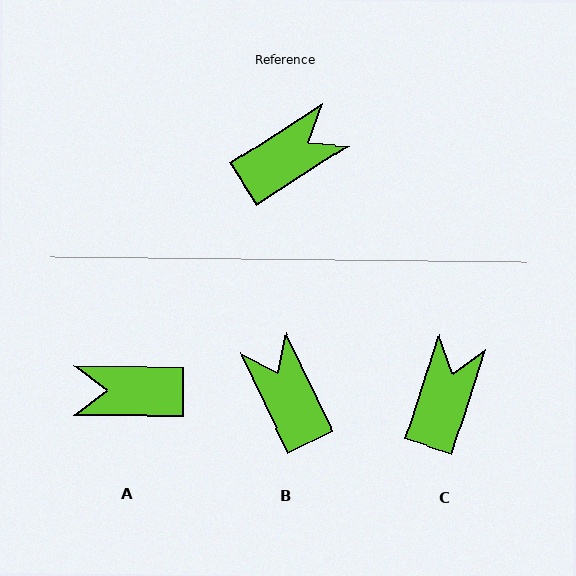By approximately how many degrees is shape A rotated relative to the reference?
Approximately 147 degrees counter-clockwise.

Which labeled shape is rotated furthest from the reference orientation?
A, about 147 degrees away.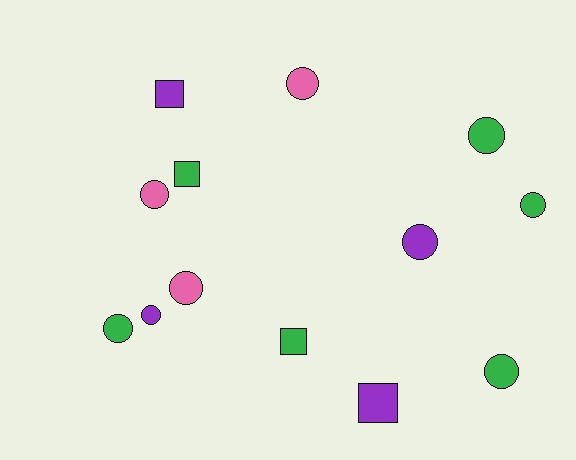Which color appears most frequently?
Green, with 6 objects.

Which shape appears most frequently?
Circle, with 9 objects.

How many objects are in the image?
There are 13 objects.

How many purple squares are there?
There are 2 purple squares.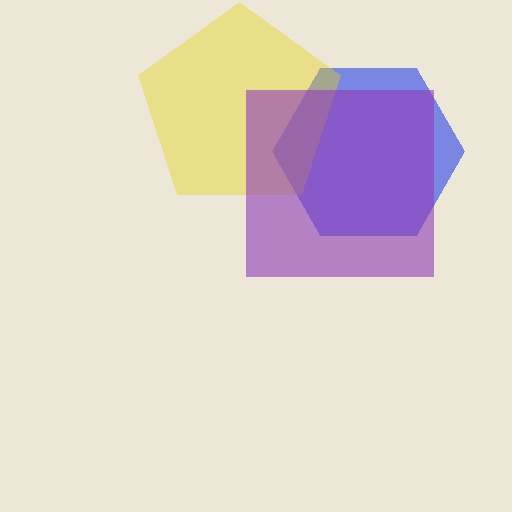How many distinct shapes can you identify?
There are 3 distinct shapes: a blue hexagon, a yellow pentagon, a purple square.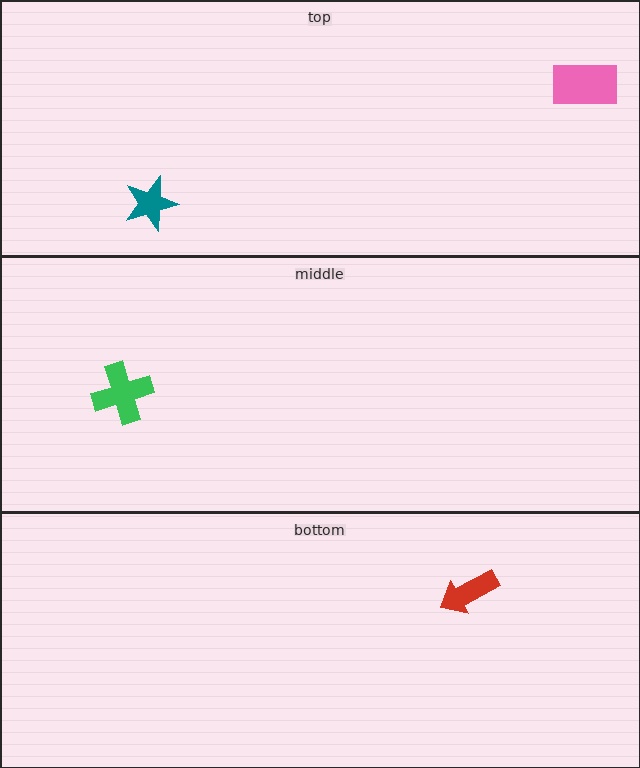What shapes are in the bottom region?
The red arrow.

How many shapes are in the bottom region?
1.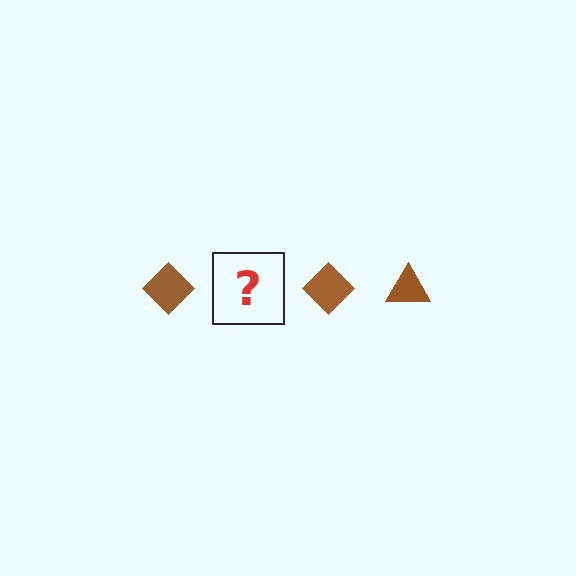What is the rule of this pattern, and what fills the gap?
The rule is that the pattern cycles through diamond, triangle shapes in brown. The gap should be filled with a brown triangle.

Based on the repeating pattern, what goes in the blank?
The blank should be a brown triangle.